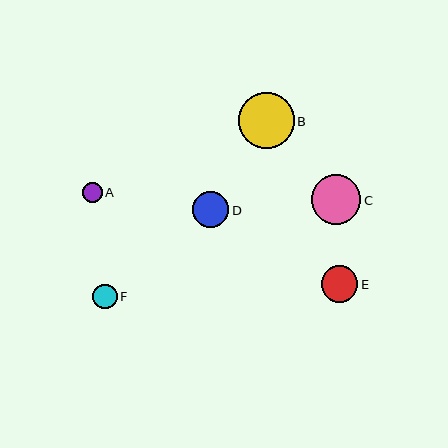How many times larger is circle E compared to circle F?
Circle E is approximately 1.5 times the size of circle F.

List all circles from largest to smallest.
From largest to smallest: B, C, E, D, F, A.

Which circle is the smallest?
Circle A is the smallest with a size of approximately 20 pixels.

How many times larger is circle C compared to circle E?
Circle C is approximately 1.3 times the size of circle E.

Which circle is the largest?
Circle B is the largest with a size of approximately 56 pixels.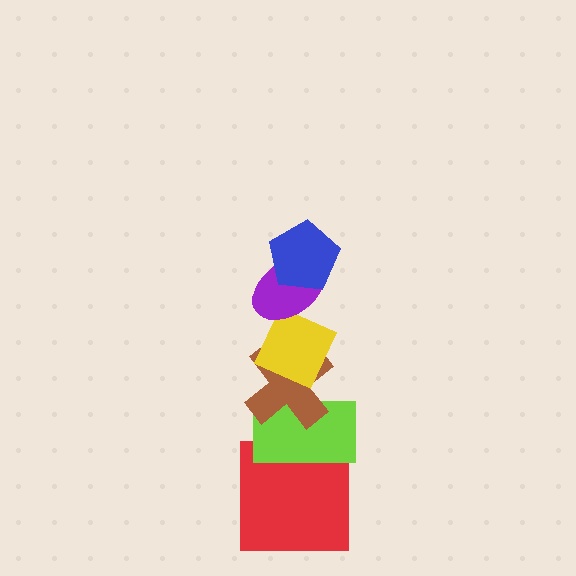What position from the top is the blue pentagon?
The blue pentagon is 1st from the top.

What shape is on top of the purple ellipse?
The blue pentagon is on top of the purple ellipse.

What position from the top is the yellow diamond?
The yellow diamond is 3rd from the top.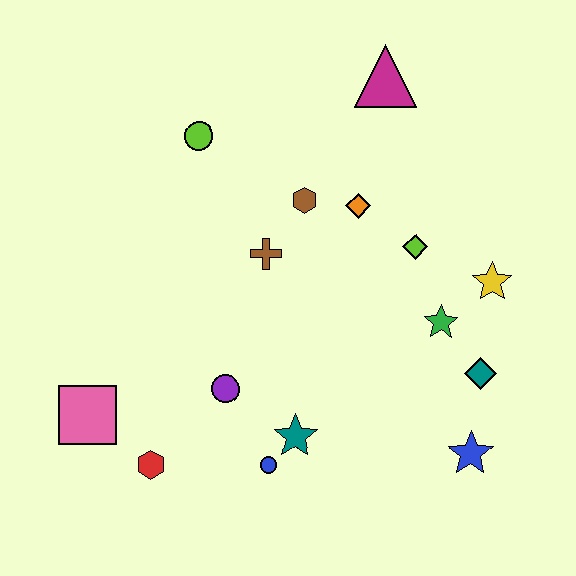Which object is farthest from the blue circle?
The magenta triangle is farthest from the blue circle.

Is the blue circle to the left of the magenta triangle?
Yes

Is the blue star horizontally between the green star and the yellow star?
Yes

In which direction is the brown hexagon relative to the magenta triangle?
The brown hexagon is below the magenta triangle.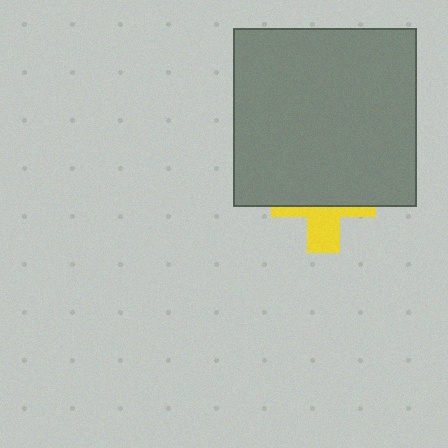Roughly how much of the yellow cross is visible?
A small part of it is visible (roughly 38%).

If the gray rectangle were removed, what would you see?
You would see the complete yellow cross.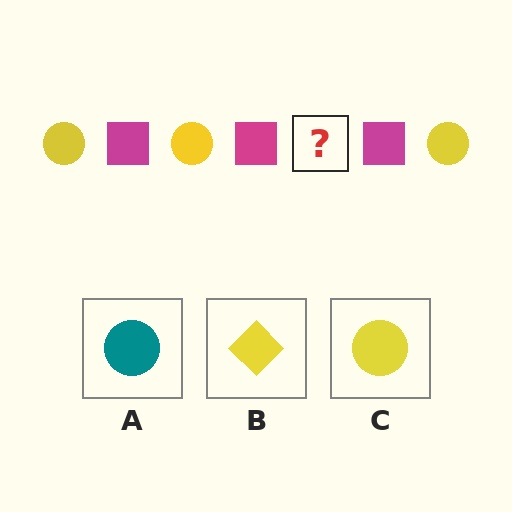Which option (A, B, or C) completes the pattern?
C.